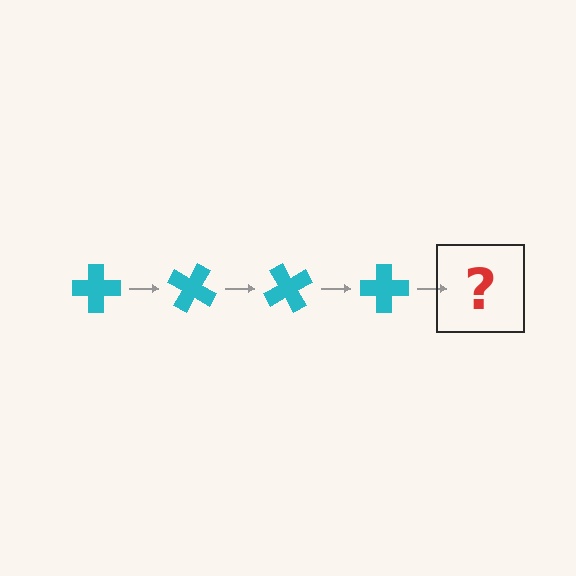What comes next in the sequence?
The next element should be a cyan cross rotated 120 degrees.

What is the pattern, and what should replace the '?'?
The pattern is that the cross rotates 30 degrees each step. The '?' should be a cyan cross rotated 120 degrees.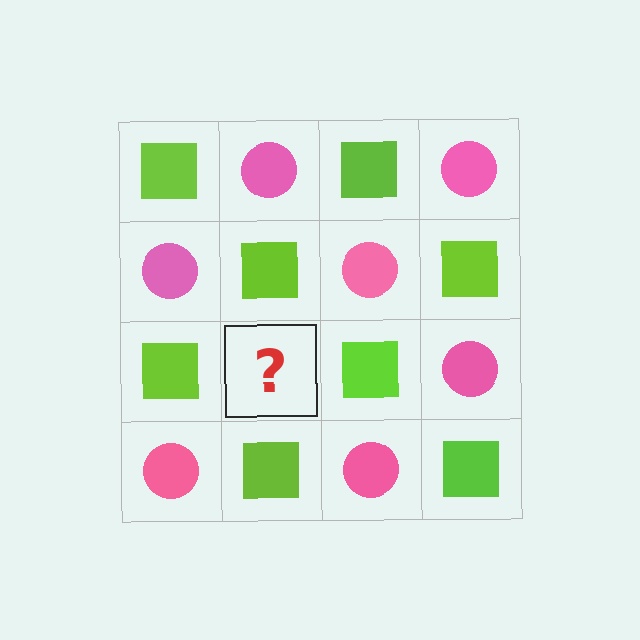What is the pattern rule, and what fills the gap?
The rule is that it alternates lime square and pink circle in a checkerboard pattern. The gap should be filled with a pink circle.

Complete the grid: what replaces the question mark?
The question mark should be replaced with a pink circle.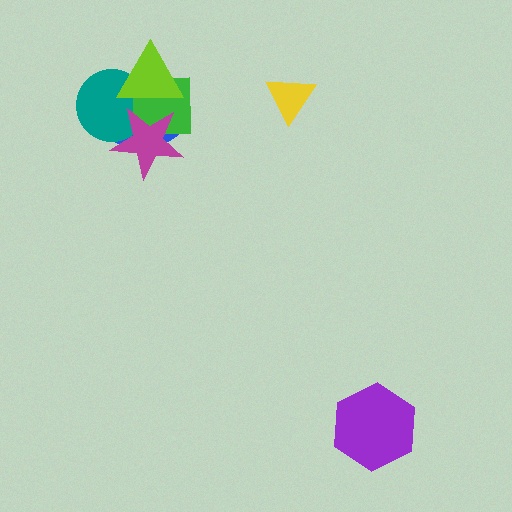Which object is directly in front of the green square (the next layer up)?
The lime triangle is directly in front of the green square.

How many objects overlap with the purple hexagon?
0 objects overlap with the purple hexagon.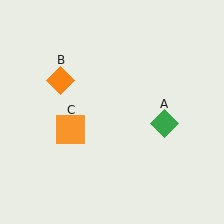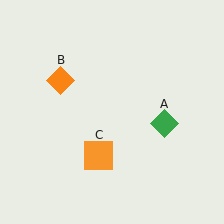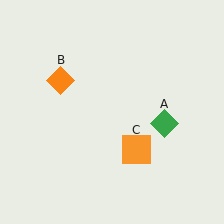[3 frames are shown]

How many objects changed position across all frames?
1 object changed position: orange square (object C).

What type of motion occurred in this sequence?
The orange square (object C) rotated counterclockwise around the center of the scene.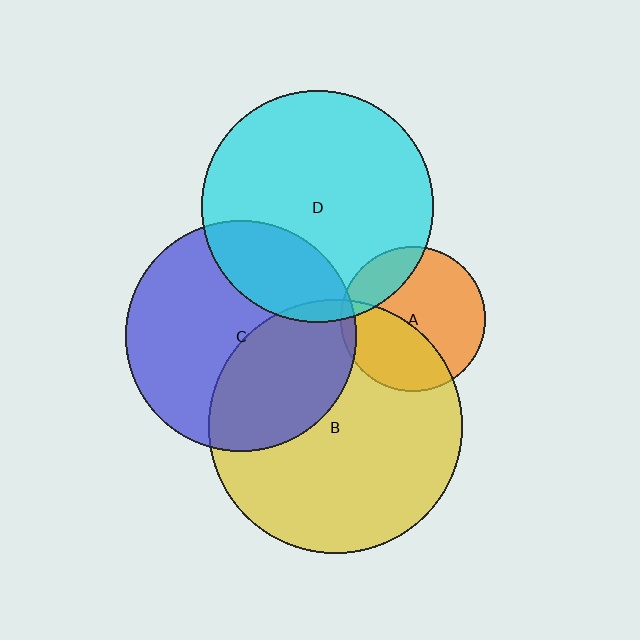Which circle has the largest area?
Circle B (yellow).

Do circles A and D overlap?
Yes.